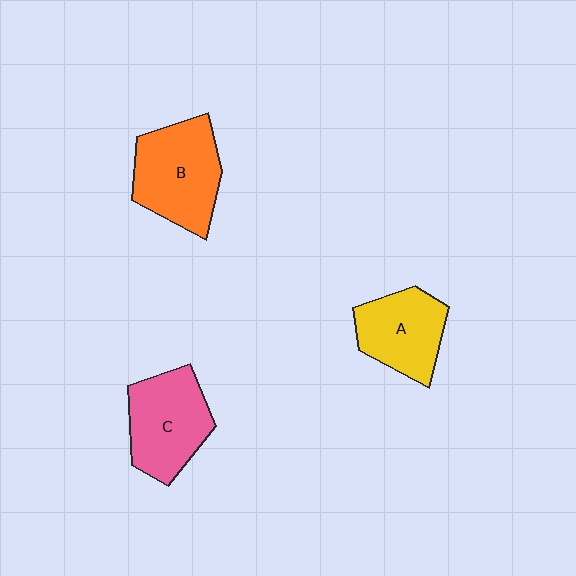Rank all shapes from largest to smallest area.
From largest to smallest: B (orange), C (pink), A (yellow).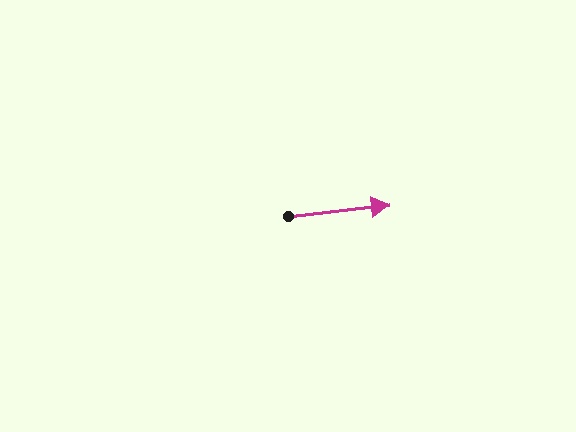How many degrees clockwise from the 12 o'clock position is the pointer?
Approximately 84 degrees.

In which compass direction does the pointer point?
East.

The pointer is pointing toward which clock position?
Roughly 3 o'clock.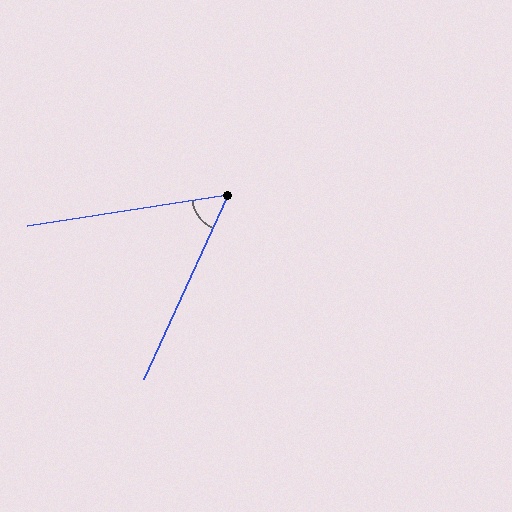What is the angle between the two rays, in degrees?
Approximately 57 degrees.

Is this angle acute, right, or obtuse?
It is acute.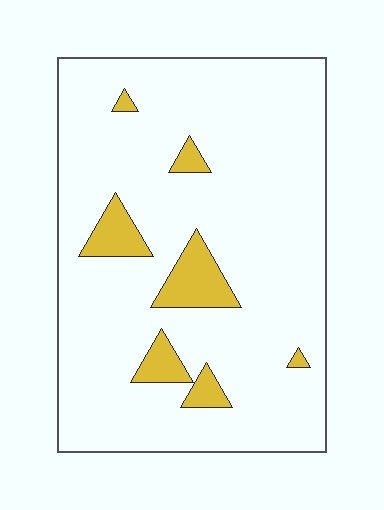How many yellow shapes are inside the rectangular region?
7.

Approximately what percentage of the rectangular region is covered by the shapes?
Approximately 10%.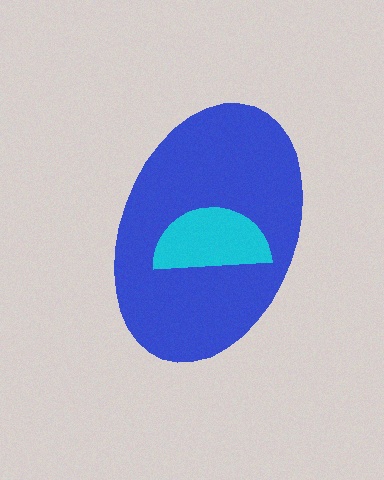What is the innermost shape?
The cyan semicircle.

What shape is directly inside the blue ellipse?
The cyan semicircle.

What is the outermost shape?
The blue ellipse.